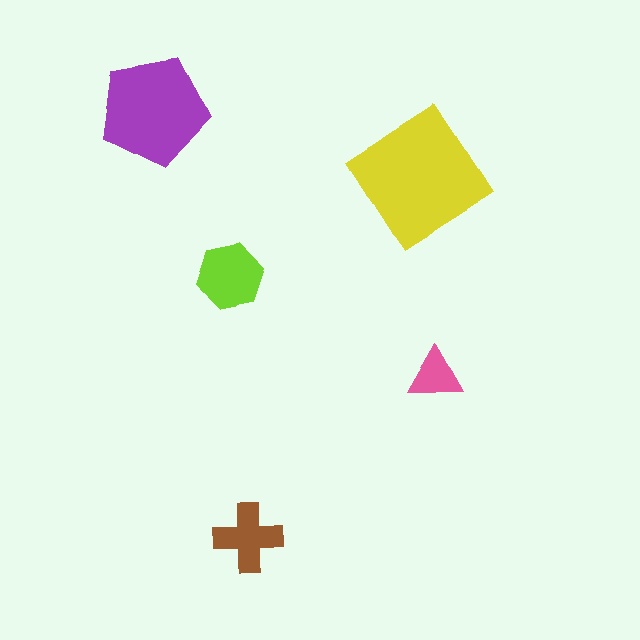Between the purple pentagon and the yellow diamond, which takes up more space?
The yellow diamond.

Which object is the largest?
The yellow diamond.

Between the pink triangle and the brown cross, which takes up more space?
The brown cross.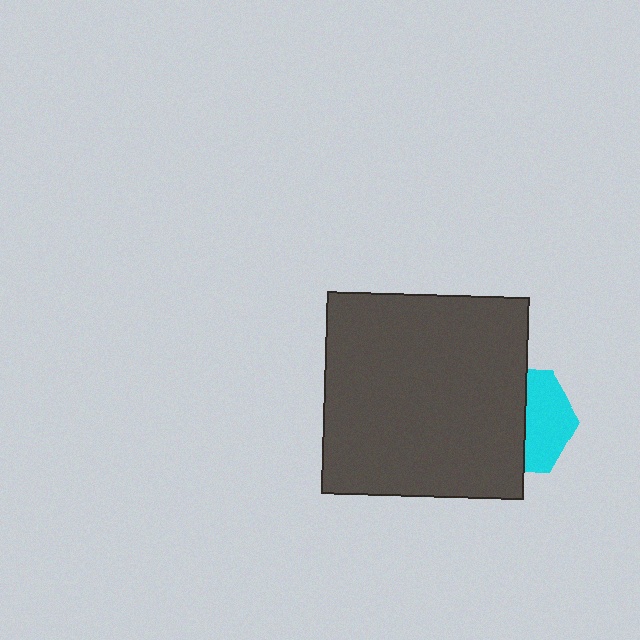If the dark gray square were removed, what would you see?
You would see the complete cyan hexagon.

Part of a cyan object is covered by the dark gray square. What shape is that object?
It is a hexagon.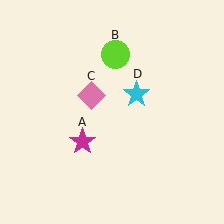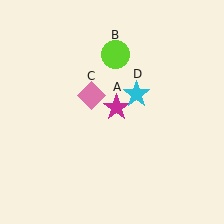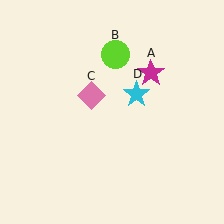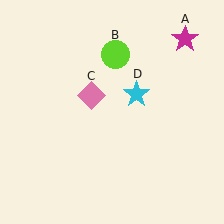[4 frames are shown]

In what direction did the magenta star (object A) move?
The magenta star (object A) moved up and to the right.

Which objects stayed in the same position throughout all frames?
Lime circle (object B) and pink diamond (object C) and cyan star (object D) remained stationary.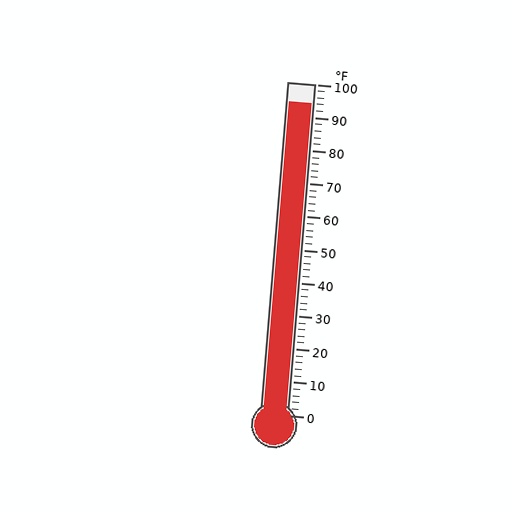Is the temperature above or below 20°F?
The temperature is above 20°F.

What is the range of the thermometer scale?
The thermometer scale ranges from 0°F to 100°F.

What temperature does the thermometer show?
The thermometer shows approximately 94°F.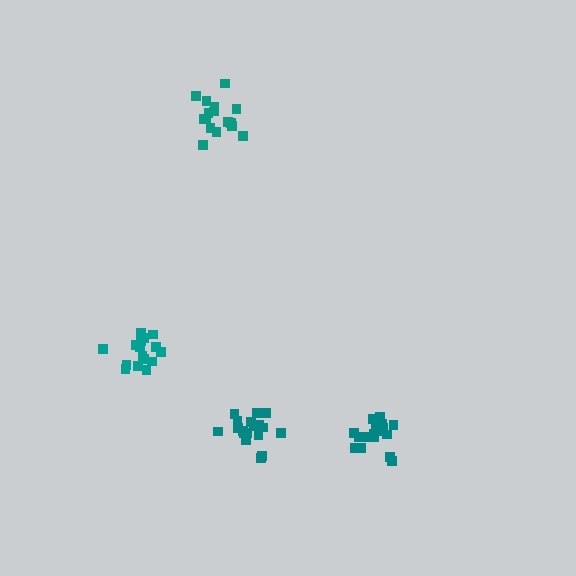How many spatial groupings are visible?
There are 4 spatial groupings.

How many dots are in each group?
Group 1: 18 dots, Group 2: 18 dots, Group 3: 16 dots, Group 4: 17 dots (69 total).